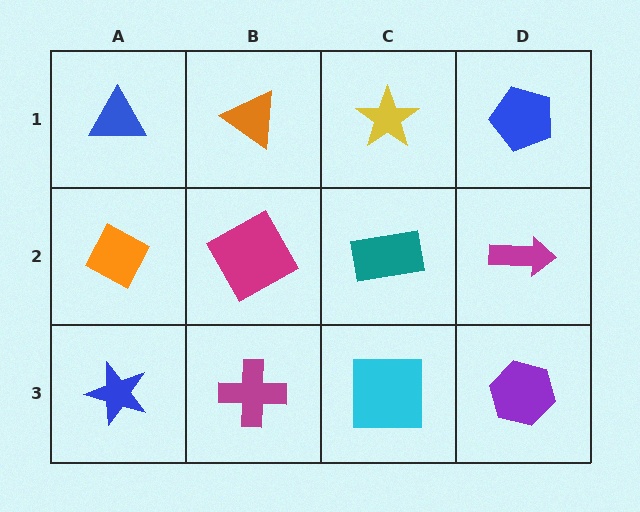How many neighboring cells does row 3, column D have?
2.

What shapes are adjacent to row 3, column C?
A teal rectangle (row 2, column C), a magenta cross (row 3, column B), a purple hexagon (row 3, column D).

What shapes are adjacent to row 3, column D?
A magenta arrow (row 2, column D), a cyan square (row 3, column C).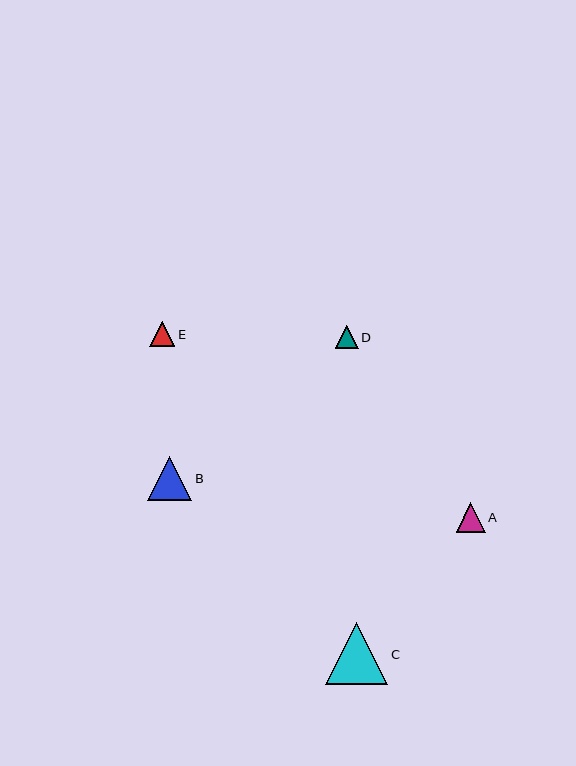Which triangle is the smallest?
Triangle D is the smallest with a size of approximately 23 pixels.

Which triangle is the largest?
Triangle C is the largest with a size of approximately 62 pixels.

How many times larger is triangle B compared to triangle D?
Triangle B is approximately 1.9 times the size of triangle D.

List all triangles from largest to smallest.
From largest to smallest: C, B, A, E, D.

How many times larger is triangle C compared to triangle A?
Triangle C is approximately 2.1 times the size of triangle A.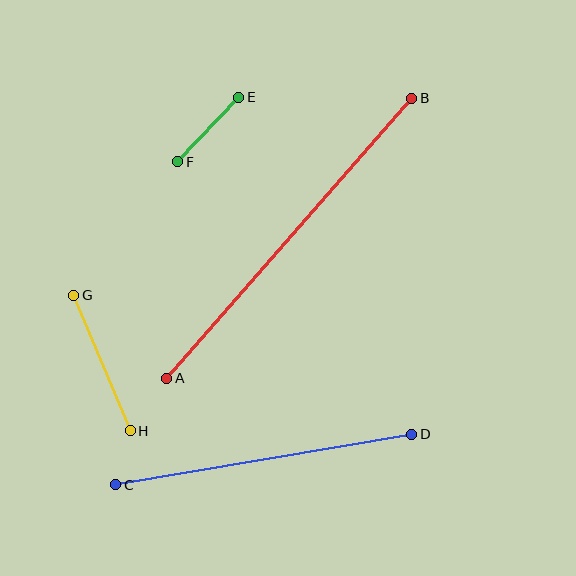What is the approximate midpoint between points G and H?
The midpoint is at approximately (102, 363) pixels.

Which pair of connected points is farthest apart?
Points A and B are farthest apart.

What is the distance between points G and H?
The distance is approximately 147 pixels.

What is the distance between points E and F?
The distance is approximately 89 pixels.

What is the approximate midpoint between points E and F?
The midpoint is at approximately (208, 130) pixels.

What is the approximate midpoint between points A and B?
The midpoint is at approximately (289, 238) pixels.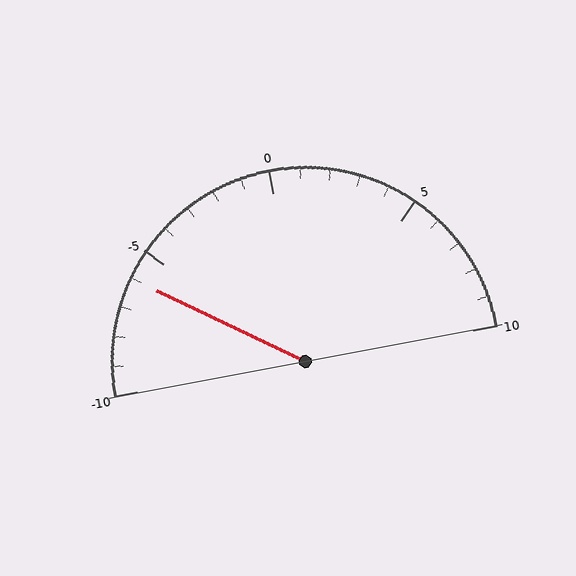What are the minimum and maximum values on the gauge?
The gauge ranges from -10 to 10.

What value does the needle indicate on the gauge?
The needle indicates approximately -6.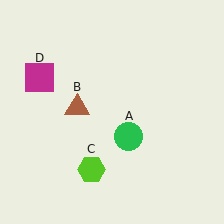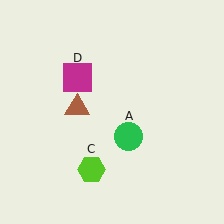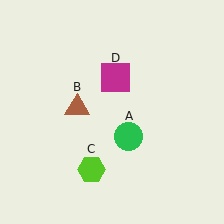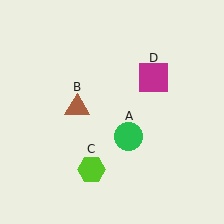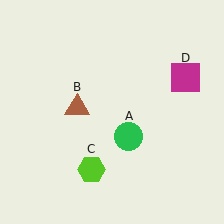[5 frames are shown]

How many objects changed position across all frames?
1 object changed position: magenta square (object D).